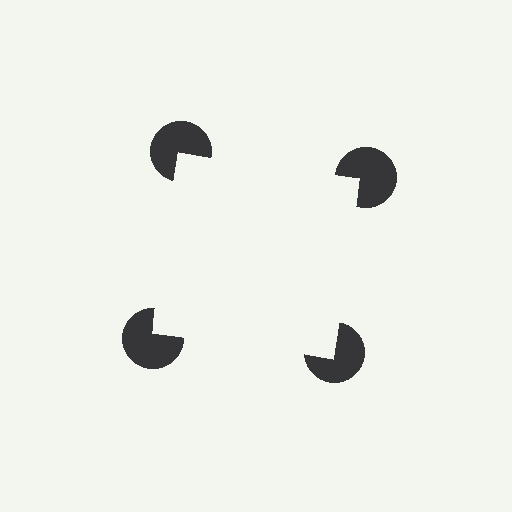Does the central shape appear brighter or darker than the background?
It typically appears slightly brighter than the background, even though no actual brightness change is drawn.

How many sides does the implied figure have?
4 sides.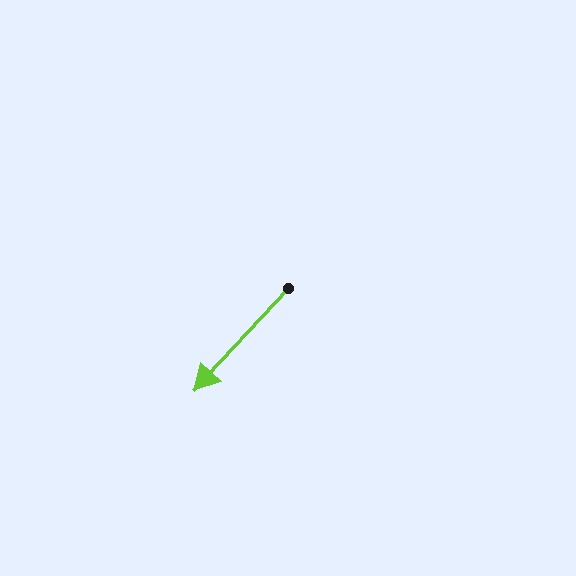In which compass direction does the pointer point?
Southwest.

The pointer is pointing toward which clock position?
Roughly 7 o'clock.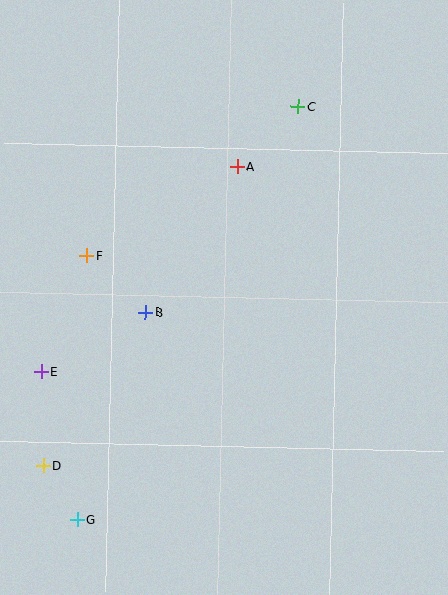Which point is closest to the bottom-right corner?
Point G is closest to the bottom-right corner.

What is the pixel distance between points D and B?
The distance between D and B is 184 pixels.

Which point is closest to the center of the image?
Point B at (145, 313) is closest to the center.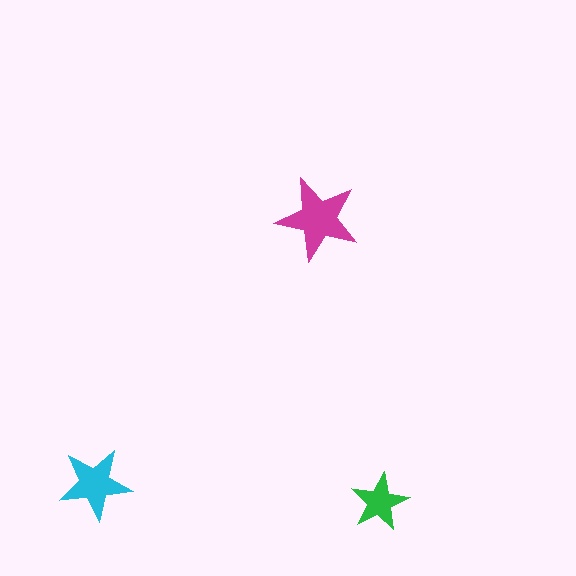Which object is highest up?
The magenta star is topmost.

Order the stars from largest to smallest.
the magenta one, the cyan one, the green one.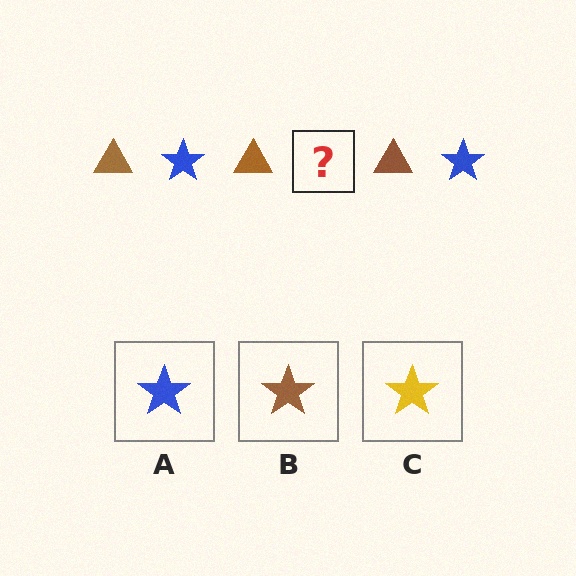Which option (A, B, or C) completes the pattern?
A.